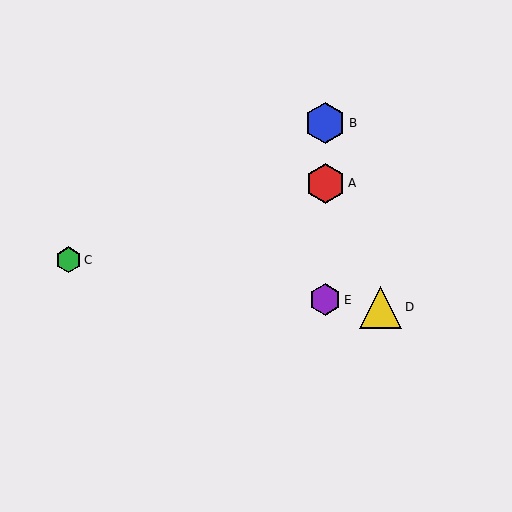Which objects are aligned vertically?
Objects A, B, E are aligned vertically.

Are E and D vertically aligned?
No, E is at x≈325 and D is at x≈381.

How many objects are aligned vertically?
3 objects (A, B, E) are aligned vertically.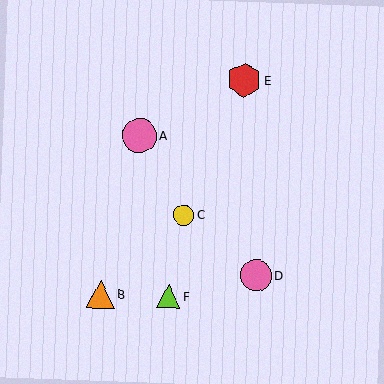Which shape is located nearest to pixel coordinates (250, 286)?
The pink circle (labeled D) at (256, 275) is nearest to that location.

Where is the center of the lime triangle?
The center of the lime triangle is at (169, 296).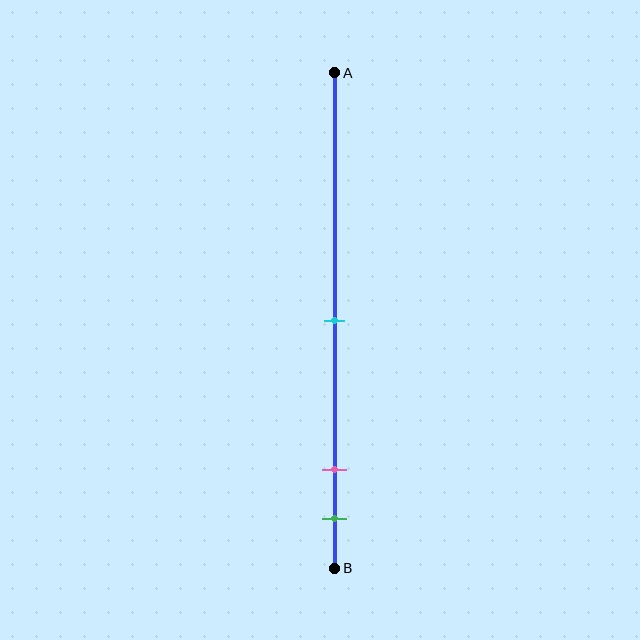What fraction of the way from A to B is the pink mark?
The pink mark is approximately 80% (0.8) of the way from A to B.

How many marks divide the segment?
There are 3 marks dividing the segment.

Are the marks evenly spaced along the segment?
No, the marks are not evenly spaced.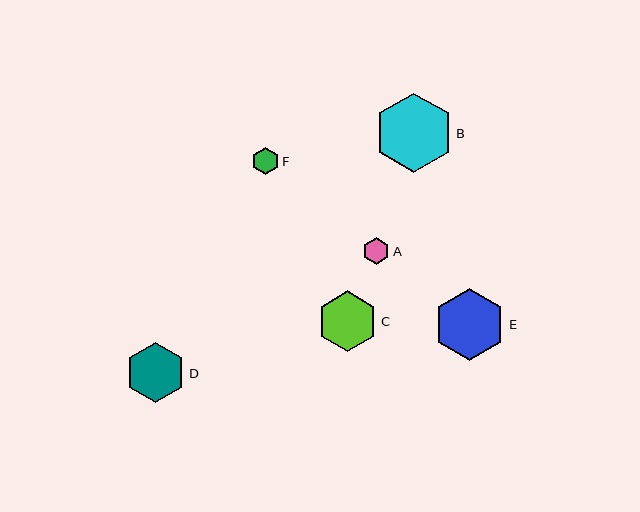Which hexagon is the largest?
Hexagon B is the largest with a size of approximately 79 pixels.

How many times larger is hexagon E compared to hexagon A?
Hexagon E is approximately 2.6 times the size of hexagon A.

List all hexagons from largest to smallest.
From largest to smallest: B, E, C, D, F, A.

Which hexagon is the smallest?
Hexagon A is the smallest with a size of approximately 27 pixels.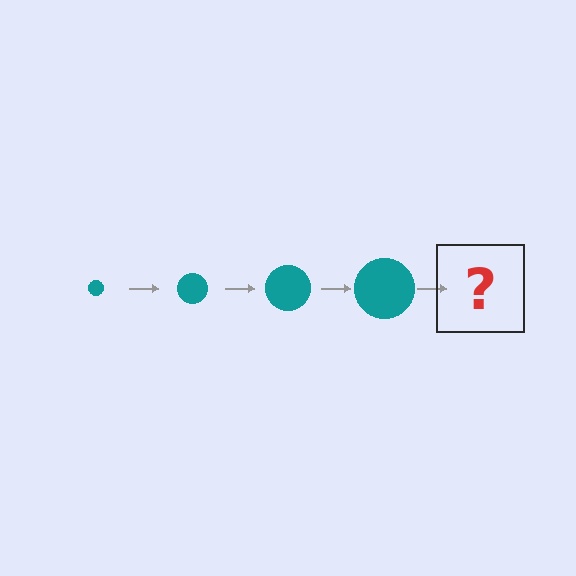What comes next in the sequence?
The next element should be a teal circle, larger than the previous one.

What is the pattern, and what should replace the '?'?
The pattern is that the circle gets progressively larger each step. The '?' should be a teal circle, larger than the previous one.